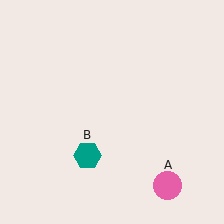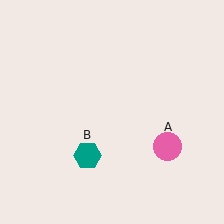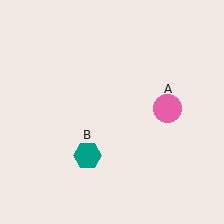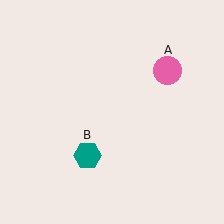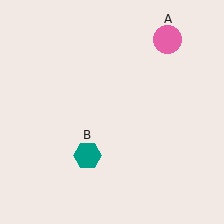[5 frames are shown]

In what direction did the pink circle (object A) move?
The pink circle (object A) moved up.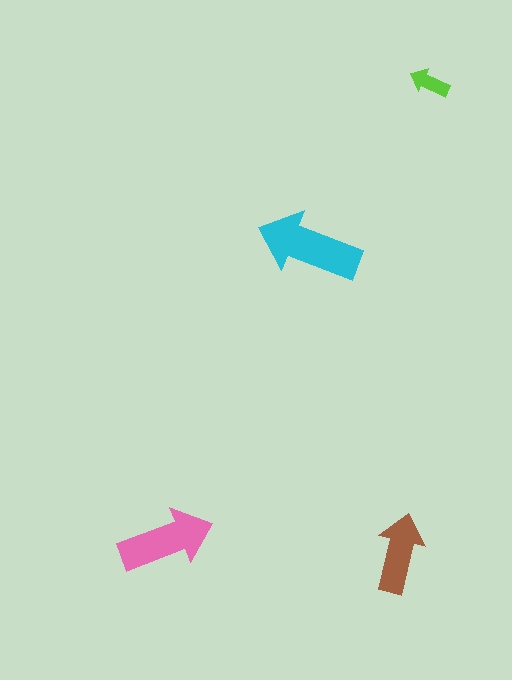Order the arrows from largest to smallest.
the cyan one, the pink one, the brown one, the lime one.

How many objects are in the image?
There are 4 objects in the image.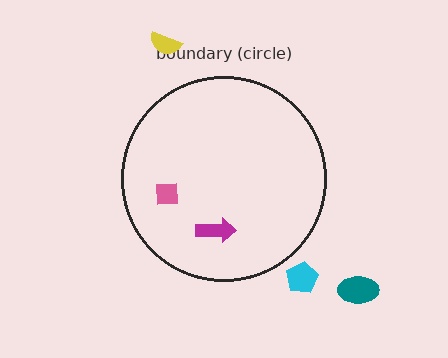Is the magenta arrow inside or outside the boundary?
Inside.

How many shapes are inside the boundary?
2 inside, 3 outside.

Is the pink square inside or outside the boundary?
Inside.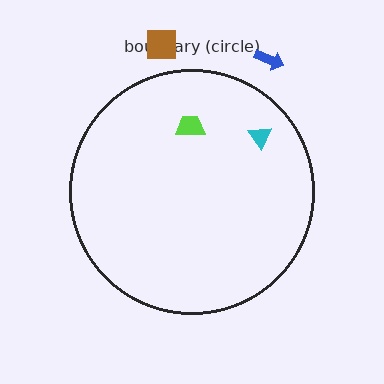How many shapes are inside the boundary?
2 inside, 2 outside.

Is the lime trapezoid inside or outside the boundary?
Inside.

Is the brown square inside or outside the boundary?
Outside.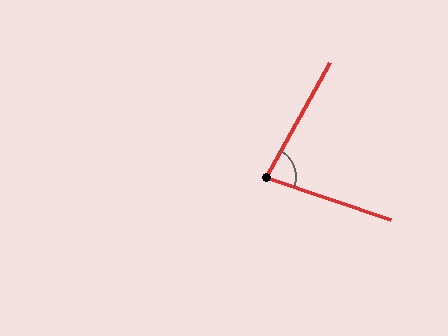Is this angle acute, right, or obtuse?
It is acute.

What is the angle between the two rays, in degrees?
Approximately 80 degrees.